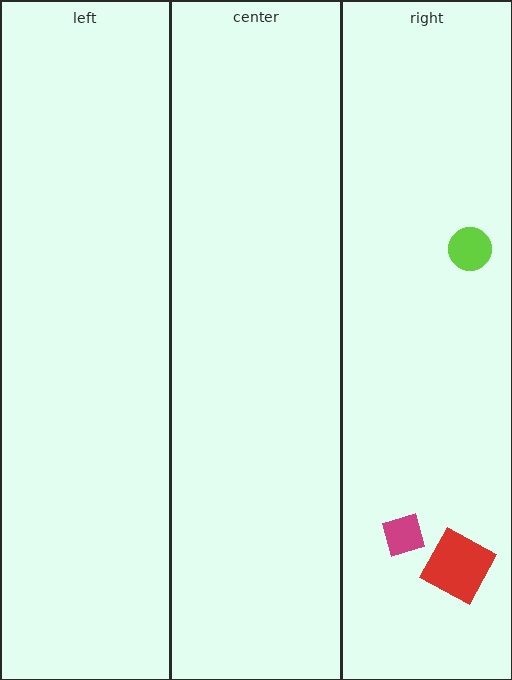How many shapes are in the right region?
3.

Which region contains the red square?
The right region.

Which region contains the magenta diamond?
The right region.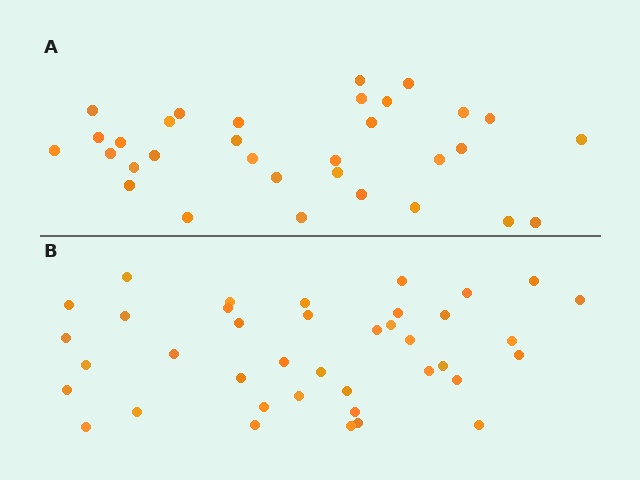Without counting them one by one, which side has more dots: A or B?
Region B (the bottom region) has more dots.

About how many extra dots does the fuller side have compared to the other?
Region B has roughly 8 or so more dots than region A.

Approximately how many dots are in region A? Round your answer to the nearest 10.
About 30 dots. (The exact count is 32, which rounds to 30.)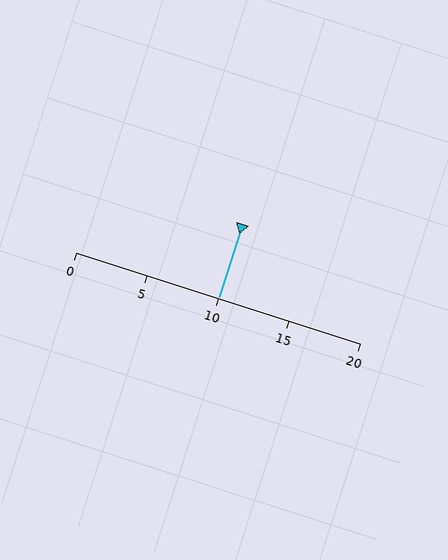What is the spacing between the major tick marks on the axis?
The major ticks are spaced 5 apart.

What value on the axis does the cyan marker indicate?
The marker indicates approximately 10.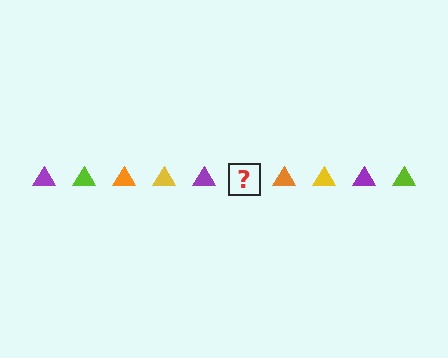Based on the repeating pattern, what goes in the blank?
The blank should be a lime triangle.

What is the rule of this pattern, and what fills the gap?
The rule is that the pattern cycles through purple, lime, orange, yellow triangles. The gap should be filled with a lime triangle.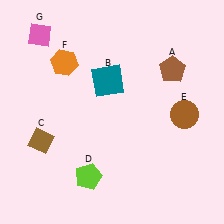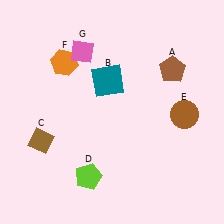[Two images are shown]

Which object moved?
The pink diamond (G) moved right.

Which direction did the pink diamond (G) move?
The pink diamond (G) moved right.